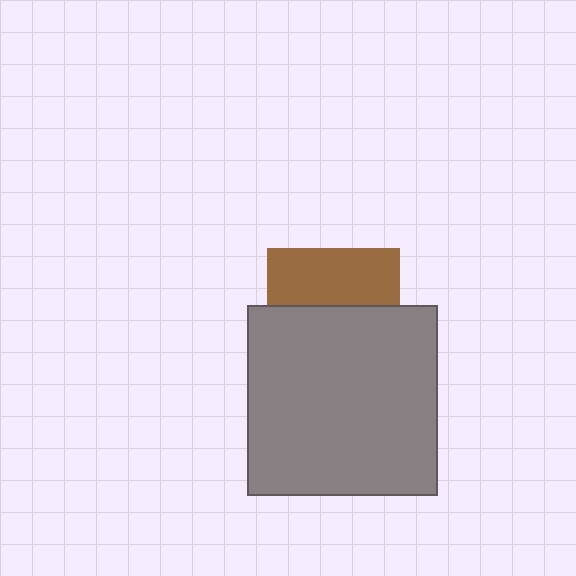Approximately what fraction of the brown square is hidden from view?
Roughly 57% of the brown square is hidden behind the gray square.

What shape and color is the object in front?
The object in front is a gray square.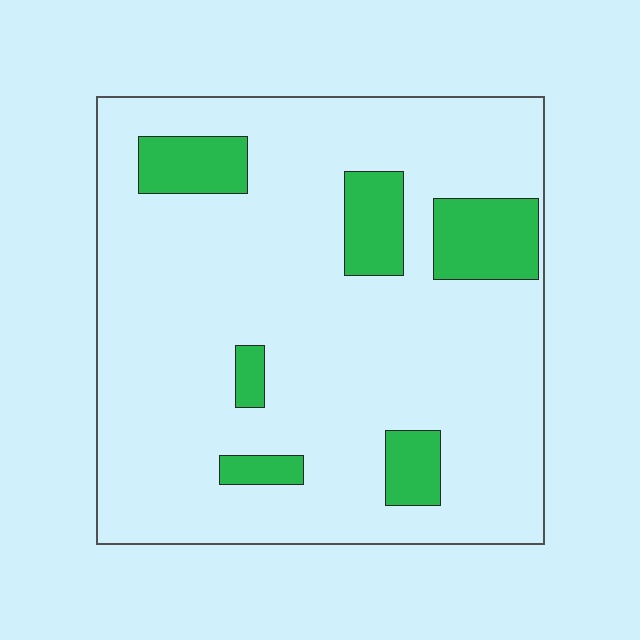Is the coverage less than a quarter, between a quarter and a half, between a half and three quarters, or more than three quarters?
Less than a quarter.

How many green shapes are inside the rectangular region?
6.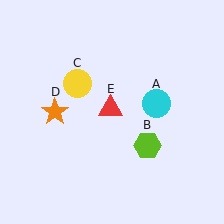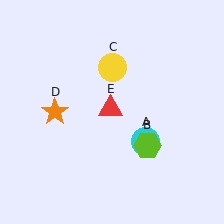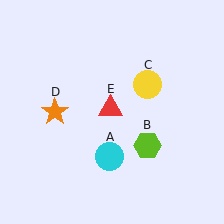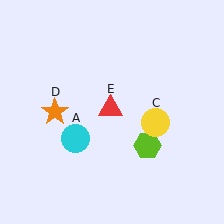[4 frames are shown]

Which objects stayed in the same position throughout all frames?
Lime hexagon (object B) and orange star (object D) and red triangle (object E) remained stationary.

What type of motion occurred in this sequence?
The cyan circle (object A), yellow circle (object C) rotated clockwise around the center of the scene.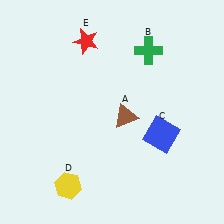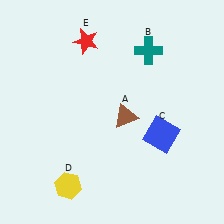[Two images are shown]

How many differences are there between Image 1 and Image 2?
There is 1 difference between the two images.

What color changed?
The cross (B) changed from green in Image 1 to teal in Image 2.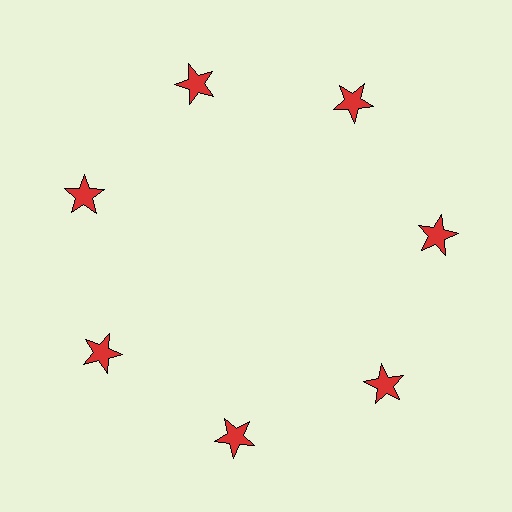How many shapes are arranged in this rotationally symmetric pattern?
There are 7 shapes, arranged in 7 groups of 1.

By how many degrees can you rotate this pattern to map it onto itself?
The pattern maps onto itself every 51 degrees of rotation.